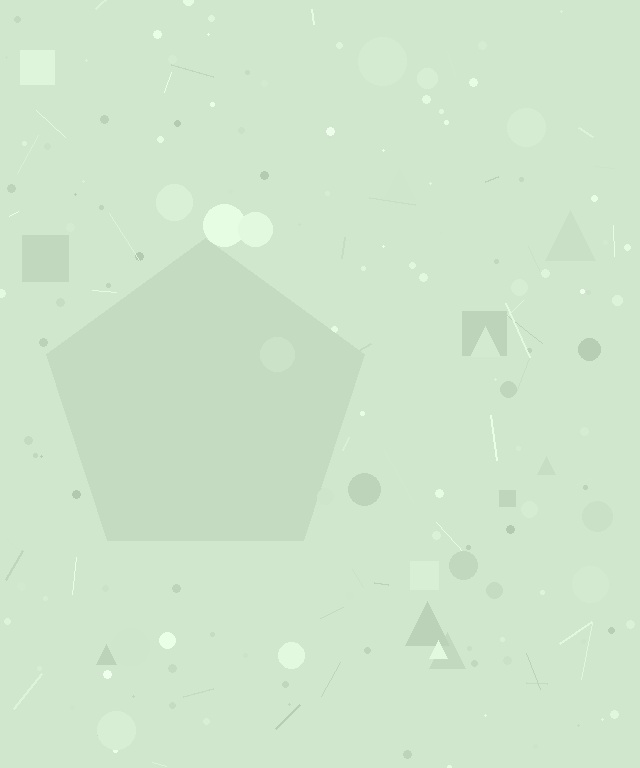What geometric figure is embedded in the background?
A pentagon is embedded in the background.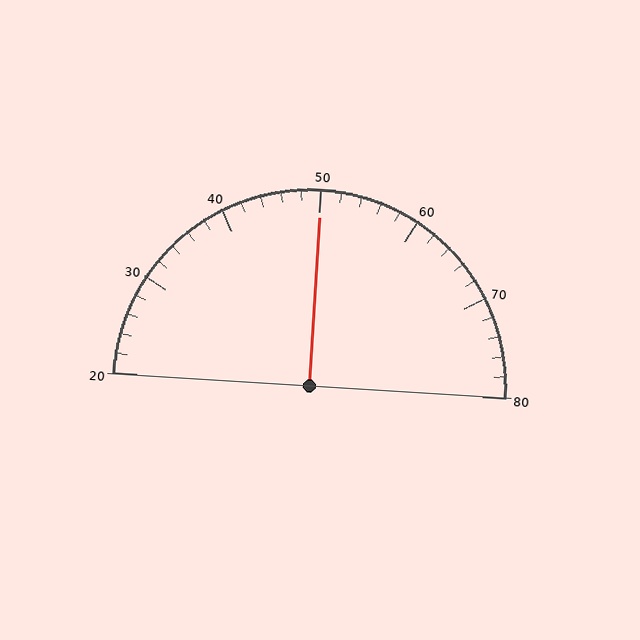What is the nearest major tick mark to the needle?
The nearest major tick mark is 50.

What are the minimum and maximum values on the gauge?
The gauge ranges from 20 to 80.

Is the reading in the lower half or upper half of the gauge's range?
The reading is in the upper half of the range (20 to 80).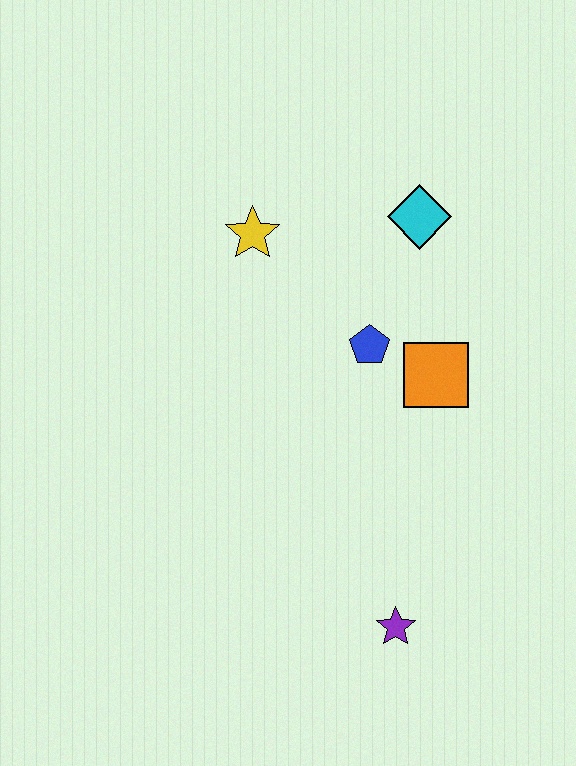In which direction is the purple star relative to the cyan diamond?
The purple star is below the cyan diamond.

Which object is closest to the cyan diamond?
The blue pentagon is closest to the cyan diamond.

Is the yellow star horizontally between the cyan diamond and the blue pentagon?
No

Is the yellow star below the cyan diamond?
Yes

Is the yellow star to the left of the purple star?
Yes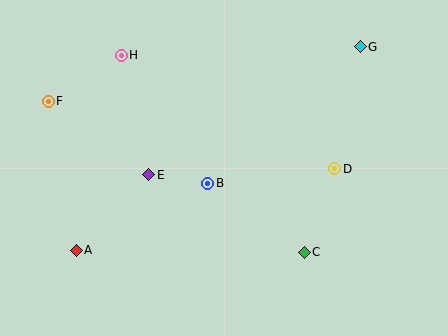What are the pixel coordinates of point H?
Point H is at (121, 55).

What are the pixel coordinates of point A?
Point A is at (76, 250).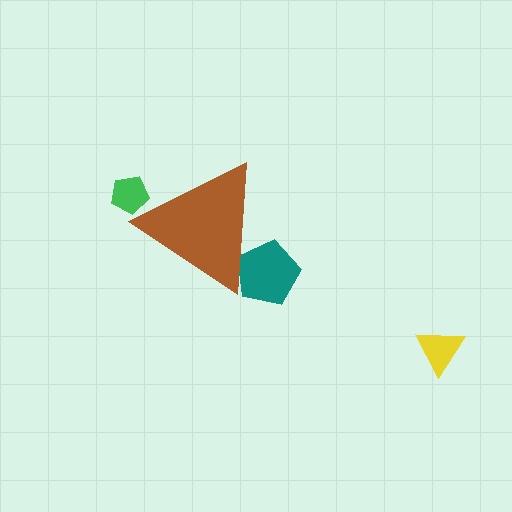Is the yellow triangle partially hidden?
No, the yellow triangle is fully visible.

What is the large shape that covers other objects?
A brown triangle.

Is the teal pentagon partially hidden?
Yes, the teal pentagon is partially hidden behind the brown triangle.